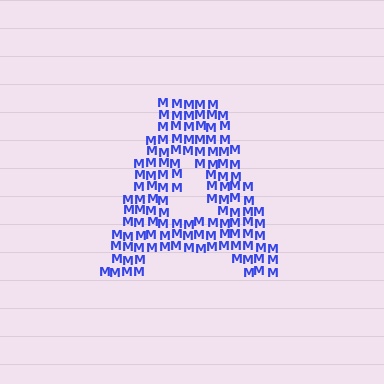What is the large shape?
The large shape is the letter A.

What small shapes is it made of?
It is made of small letter M's.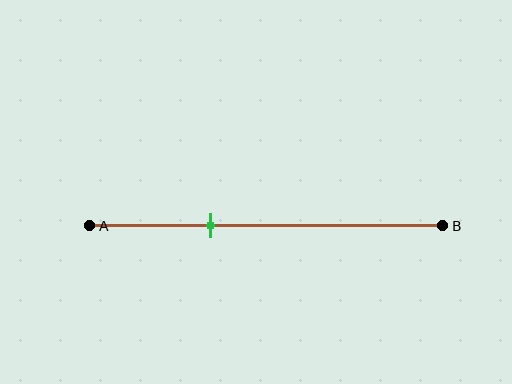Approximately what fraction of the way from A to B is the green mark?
The green mark is approximately 35% of the way from A to B.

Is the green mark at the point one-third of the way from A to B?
Yes, the mark is approximately at the one-third point.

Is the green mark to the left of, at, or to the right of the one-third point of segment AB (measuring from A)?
The green mark is approximately at the one-third point of segment AB.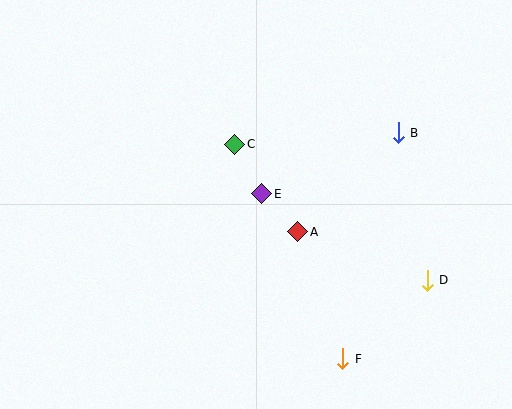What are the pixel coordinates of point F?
Point F is at (343, 359).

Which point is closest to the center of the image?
Point E at (262, 194) is closest to the center.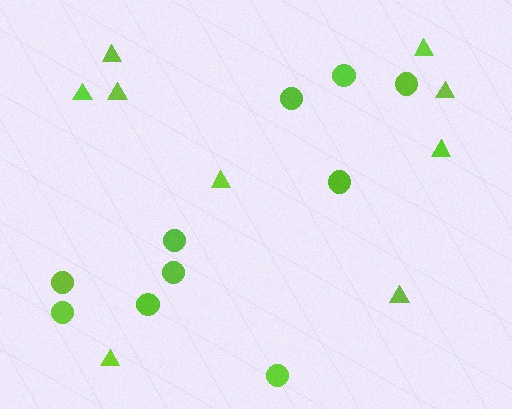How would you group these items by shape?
There are 2 groups: one group of circles (10) and one group of triangles (9).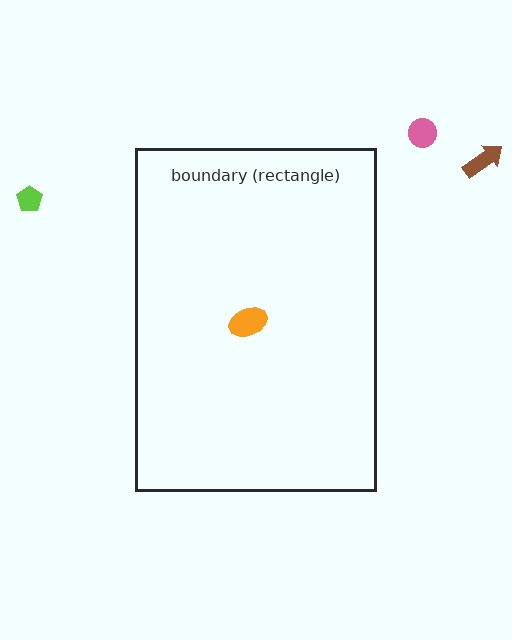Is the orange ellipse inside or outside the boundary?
Inside.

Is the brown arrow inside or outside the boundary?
Outside.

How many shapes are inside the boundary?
1 inside, 3 outside.